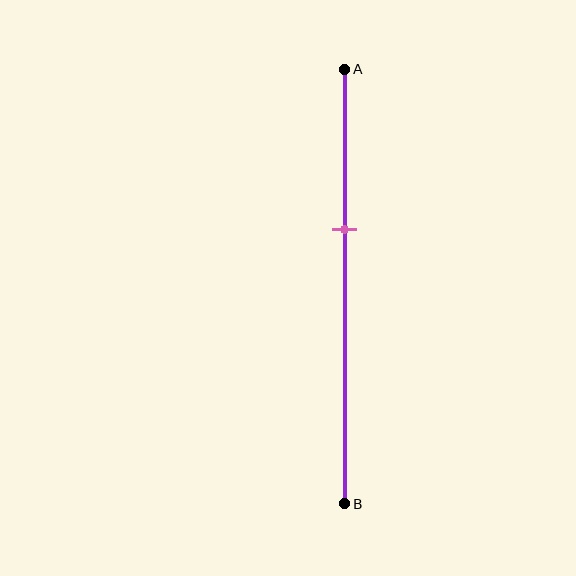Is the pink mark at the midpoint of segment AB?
No, the mark is at about 35% from A, not at the 50% midpoint.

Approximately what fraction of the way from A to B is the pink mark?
The pink mark is approximately 35% of the way from A to B.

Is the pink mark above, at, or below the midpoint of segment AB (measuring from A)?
The pink mark is above the midpoint of segment AB.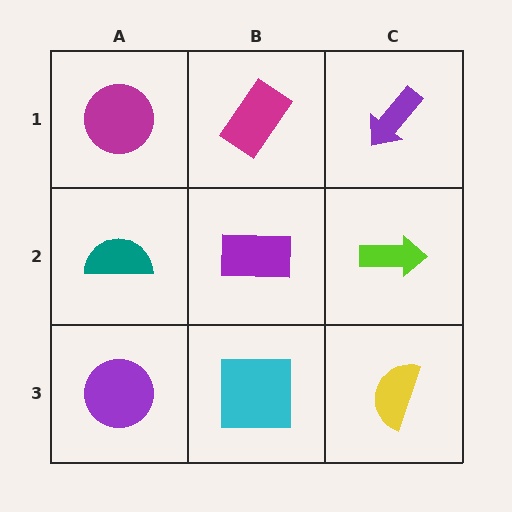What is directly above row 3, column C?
A lime arrow.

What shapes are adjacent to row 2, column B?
A magenta rectangle (row 1, column B), a cyan square (row 3, column B), a teal semicircle (row 2, column A), a lime arrow (row 2, column C).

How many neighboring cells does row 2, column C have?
3.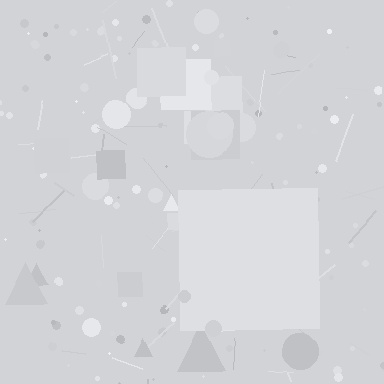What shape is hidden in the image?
A square is hidden in the image.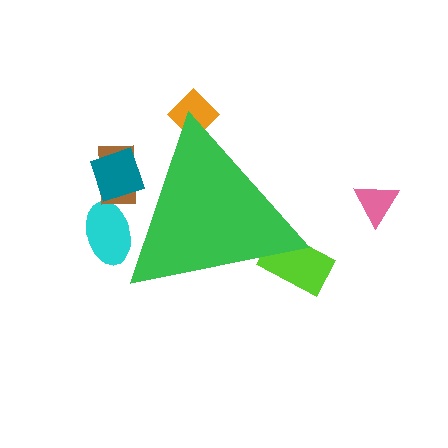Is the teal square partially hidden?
Yes, the teal square is partially hidden behind the green triangle.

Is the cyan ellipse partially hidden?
Yes, the cyan ellipse is partially hidden behind the green triangle.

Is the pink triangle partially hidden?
No, the pink triangle is fully visible.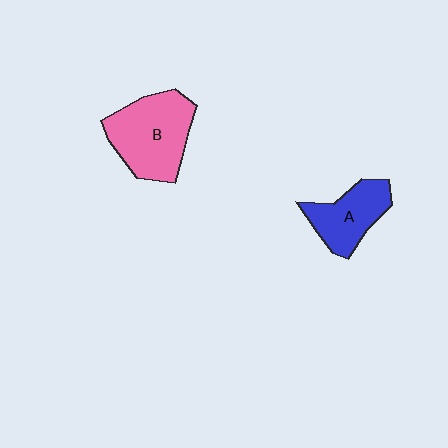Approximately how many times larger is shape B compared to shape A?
Approximately 1.5 times.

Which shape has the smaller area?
Shape A (blue).